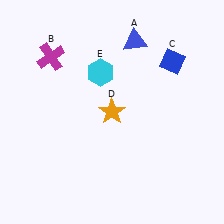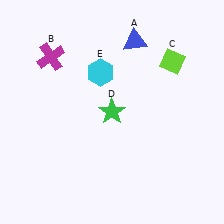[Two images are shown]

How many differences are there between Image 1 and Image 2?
There are 2 differences between the two images.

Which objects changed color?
C changed from blue to lime. D changed from orange to green.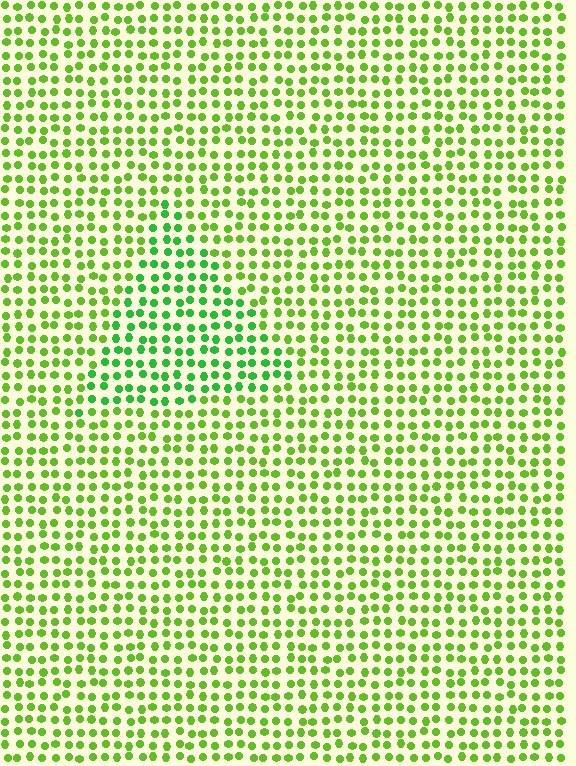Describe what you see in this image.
The image is filled with small lime elements in a uniform arrangement. A triangle-shaped region is visible where the elements are tinted to a slightly different hue, forming a subtle color boundary.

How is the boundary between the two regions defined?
The boundary is defined purely by a slight shift in hue (about 29 degrees). Spacing, size, and orientation are identical on both sides.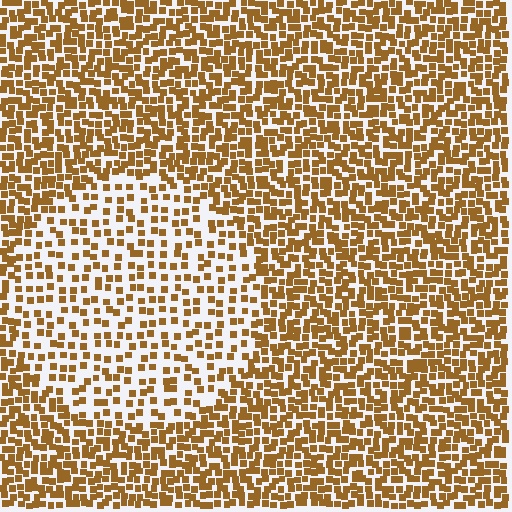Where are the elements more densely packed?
The elements are more densely packed outside the circle boundary.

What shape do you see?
I see a circle.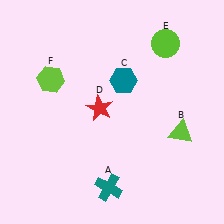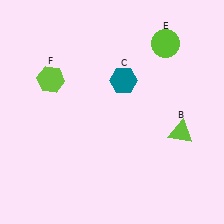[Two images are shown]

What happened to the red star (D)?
The red star (D) was removed in Image 2. It was in the top-left area of Image 1.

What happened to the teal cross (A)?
The teal cross (A) was removed in Image 2. It was in the bottom-left area of Image 1.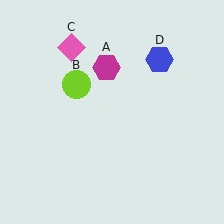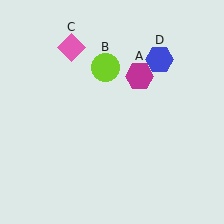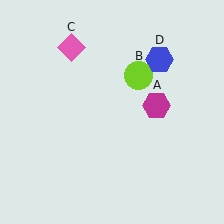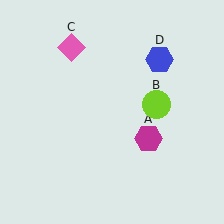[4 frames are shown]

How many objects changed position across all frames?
2 objects changed position: magenta hexagon (object A), lime circle (object B).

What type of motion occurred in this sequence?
The magenta hexagon (object A), lime circle (object B) rotated clockwise around the center of the scene.